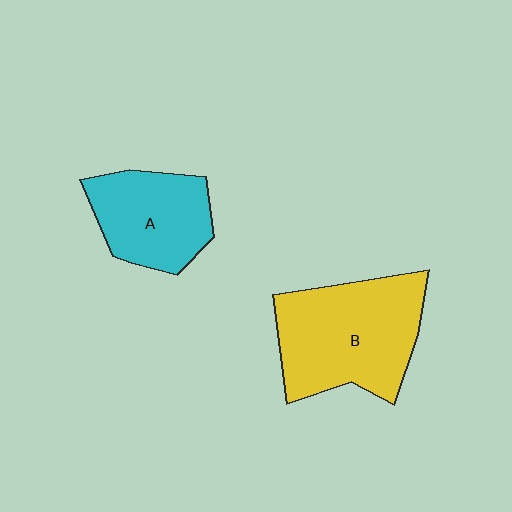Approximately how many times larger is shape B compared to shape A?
Approximately 1.5 times.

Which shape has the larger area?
Shape B (yellow).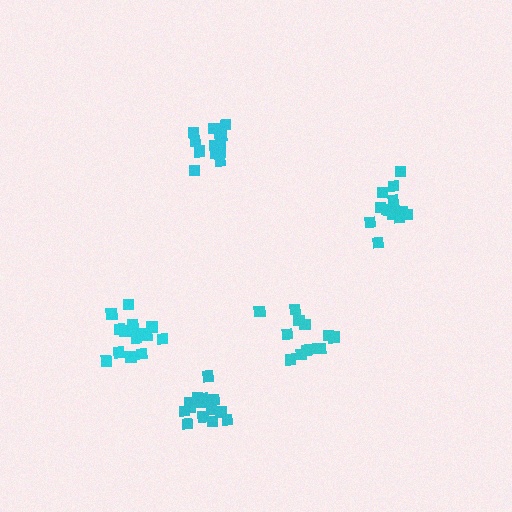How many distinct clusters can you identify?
There are 5 distinct clusters.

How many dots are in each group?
Group 1: 16 dots, Group 2: 12 dots, Group 3: 14 dots, Group 4: 14 dots, Group 5: 14 dots (70 total).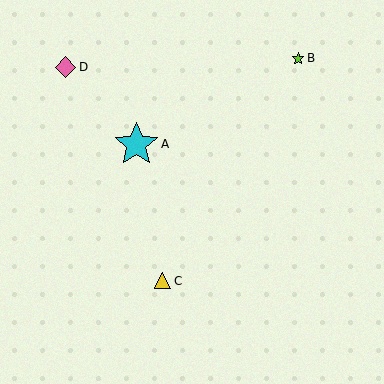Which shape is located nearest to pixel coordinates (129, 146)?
The cyan star (labeled A) at (136, 144) is nearest to that location.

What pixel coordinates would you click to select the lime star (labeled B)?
Click at (298, 58) to select the lime star B.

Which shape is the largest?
The cyan star (labeled A) is the largest.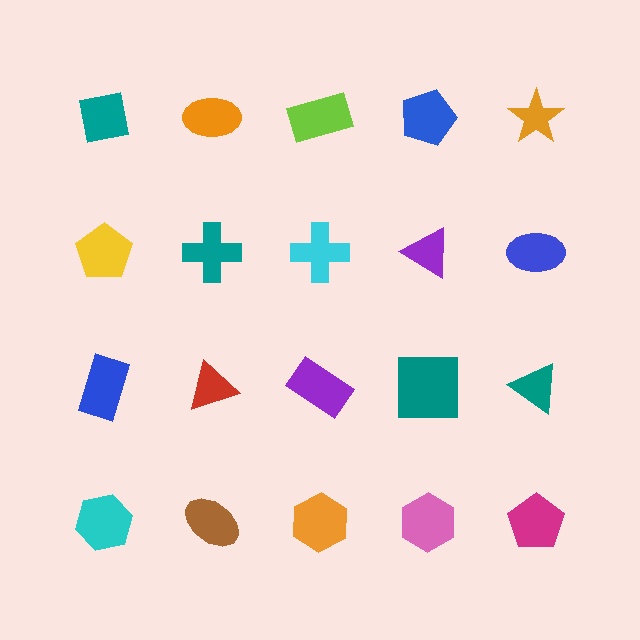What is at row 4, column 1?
A cyan hexagon.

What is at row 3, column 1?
A blue rectangle.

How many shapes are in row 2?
5 shapes.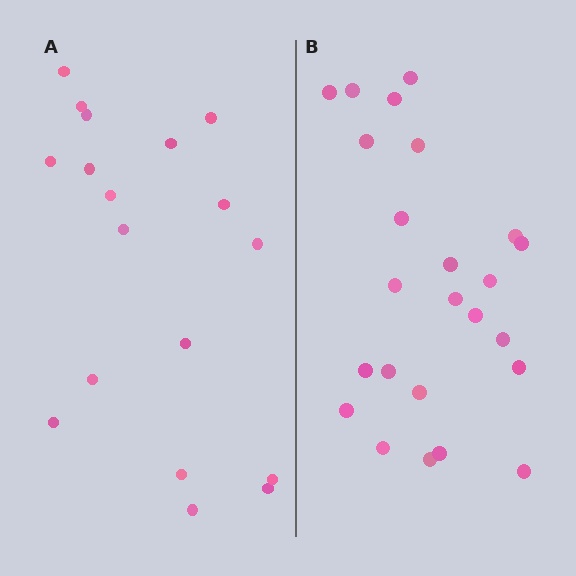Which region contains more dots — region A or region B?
Region B (the right region) has more dots.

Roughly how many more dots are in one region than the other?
Region B has about 6 more dots than region A.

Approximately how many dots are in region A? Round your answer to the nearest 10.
About 20 dots. (The exact count is 18, which rounds to 20.)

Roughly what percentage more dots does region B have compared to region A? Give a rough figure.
About 35% more.